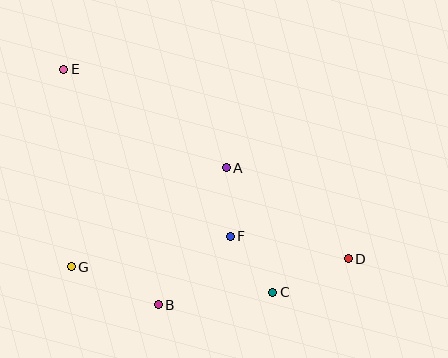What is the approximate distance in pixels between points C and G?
The distance between C and G is approximately 203 pixels.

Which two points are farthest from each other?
Points D and E are farthest from each other.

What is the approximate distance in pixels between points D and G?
The distance between D and G is approximately 277 pixels.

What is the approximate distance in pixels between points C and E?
The distance between C and E is approximately 306 pixels.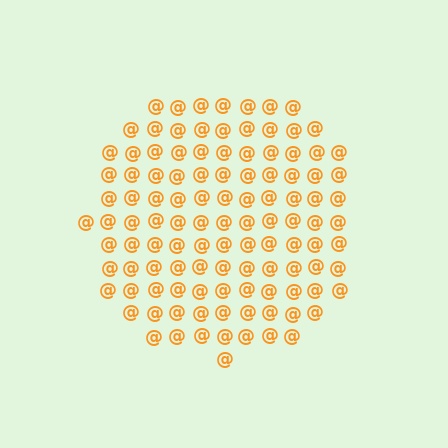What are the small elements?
The small elements are at signs.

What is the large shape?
The large shape is a circle.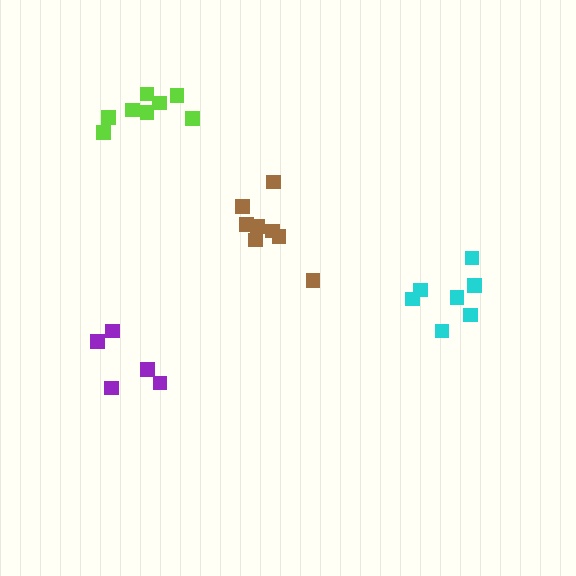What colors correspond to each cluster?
The clusters are colored: brown, lime, purple, cyan.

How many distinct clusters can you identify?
There are 4 distinct clusters.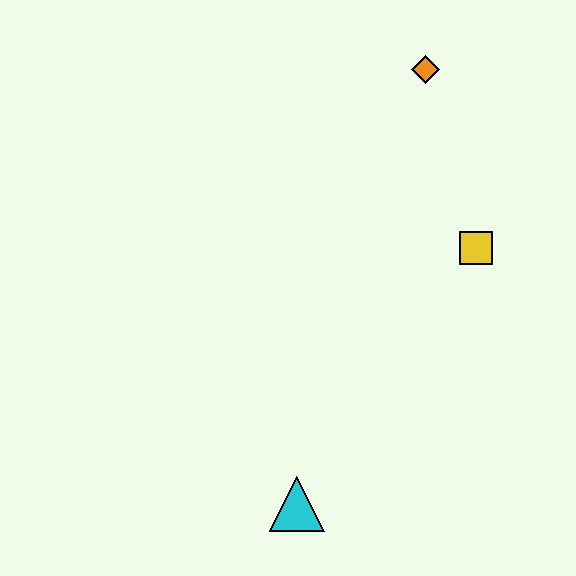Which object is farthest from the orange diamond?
The cyan triangle is farthest from the orange diamond.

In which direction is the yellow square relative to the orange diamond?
The yellow square is below the orange diamond.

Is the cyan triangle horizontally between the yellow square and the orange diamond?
No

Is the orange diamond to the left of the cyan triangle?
No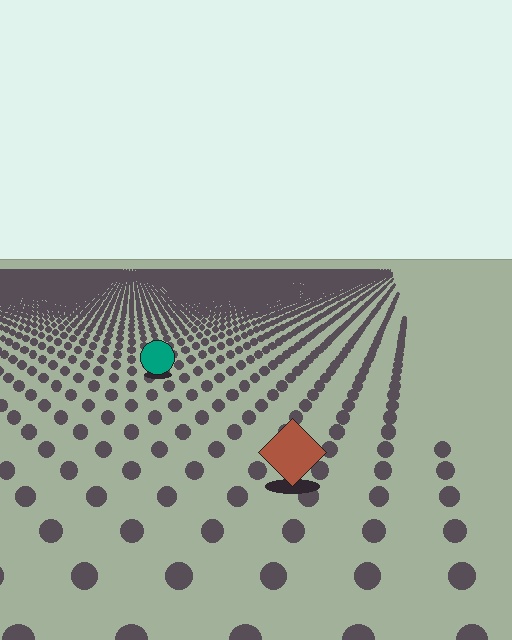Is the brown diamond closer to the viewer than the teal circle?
Yes. The brown diamond is closer — you can tell from the texture gradient: the ground texture is coarser near it.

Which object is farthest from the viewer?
The teal circle is farthest from the viewer. It appears smaller and the ground texture around it is denser.